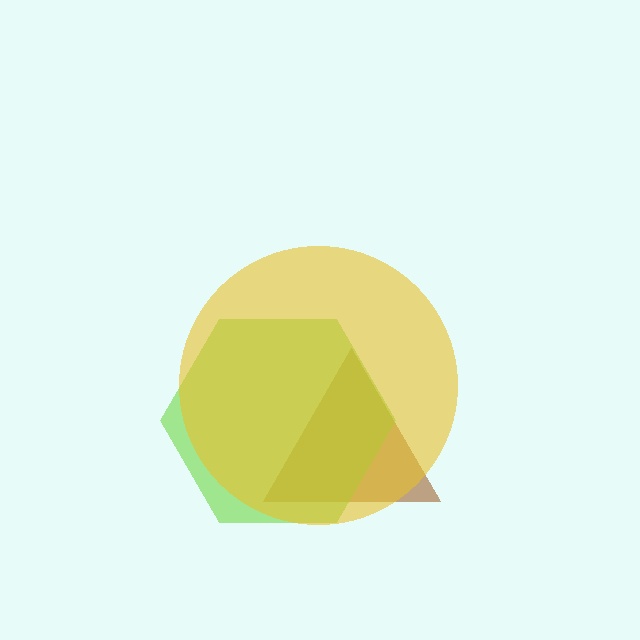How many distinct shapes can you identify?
There are 3 distinct shapes: a brown triangle, a lime hexagon, a yellow circle.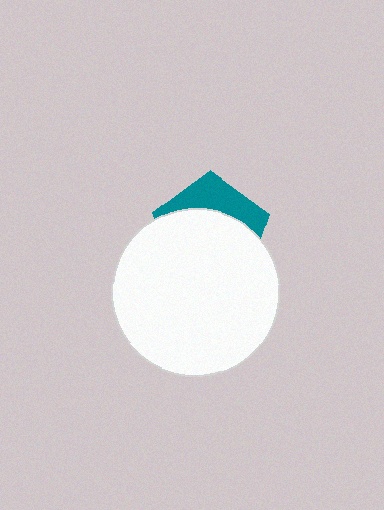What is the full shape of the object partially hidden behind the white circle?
The partially hidden object is a teal pentagon.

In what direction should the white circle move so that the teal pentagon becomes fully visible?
The white circle should move down. That is the shortest direction to clear the overlap and leave the teal pentagon fully visible.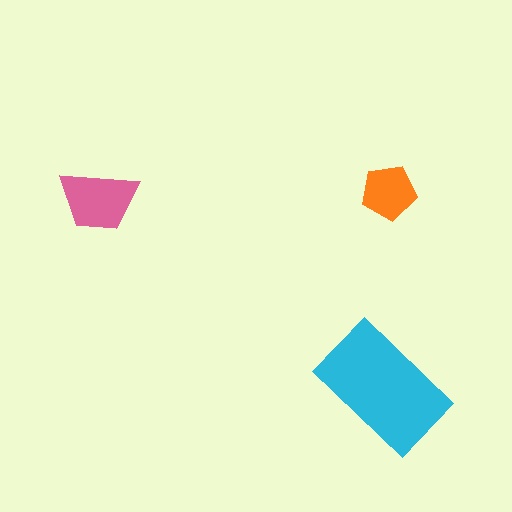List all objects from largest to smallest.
The cyan rectangle, the pink trapezoid, the orange pentagon.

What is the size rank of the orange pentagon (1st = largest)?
3rd.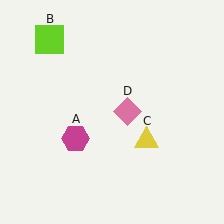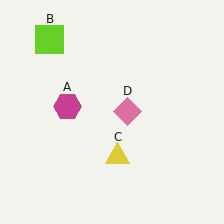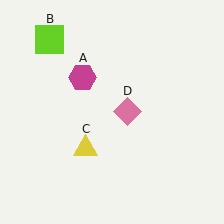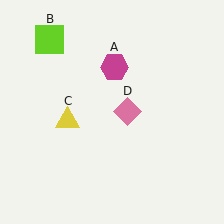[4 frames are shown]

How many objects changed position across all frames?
2 objects changed position: magenta hexagon (object A), yellow triangle (object C).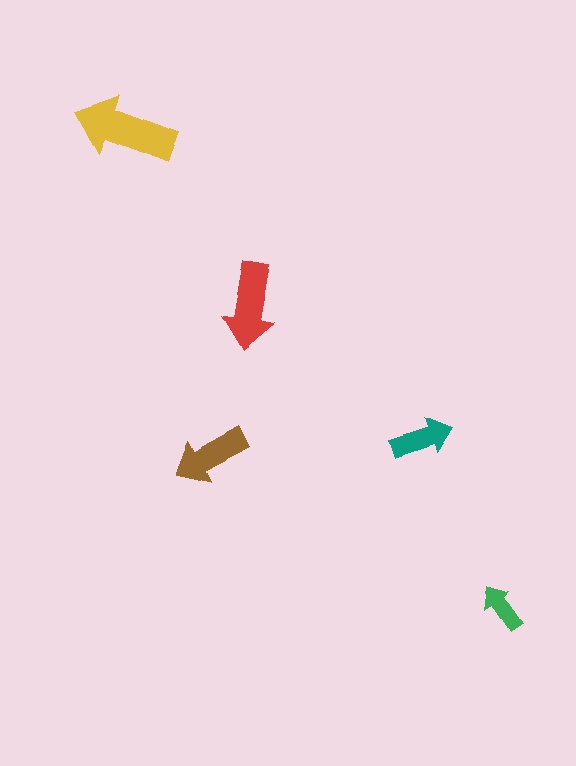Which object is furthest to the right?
The green arrow is rightmost.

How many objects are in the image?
There are 5 objects in the image.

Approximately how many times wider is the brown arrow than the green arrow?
About 1.5 times wider.